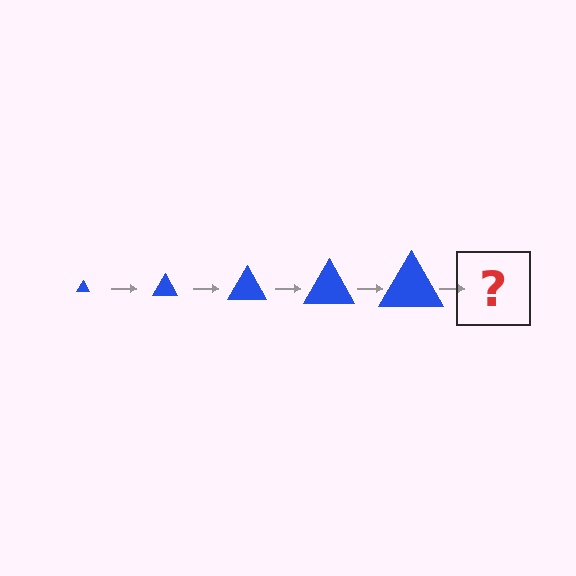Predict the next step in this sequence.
The next step is a blue triangle, larger than the previous one.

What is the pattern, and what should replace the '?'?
The pattern is that the triangle gets progressively larger each step. The '?' should be a blue triangle, larger than the previous one.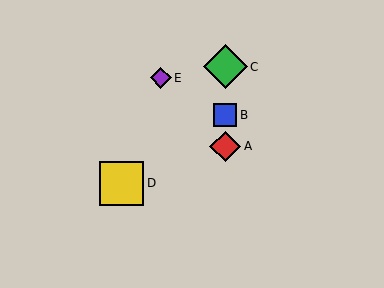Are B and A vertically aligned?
Yes, both are at x≈225.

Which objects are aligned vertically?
Objects A, B, C are aligned vertically.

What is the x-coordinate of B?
Object B is at x≈225.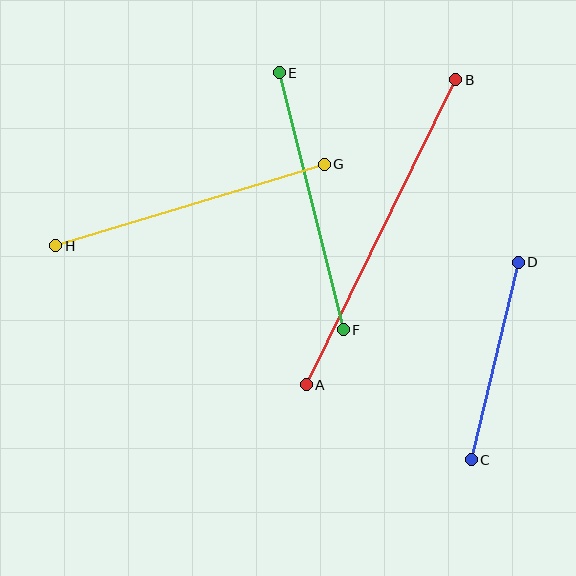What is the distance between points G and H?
The distance is approximately 281 pixels.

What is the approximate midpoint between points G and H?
The midpoint is at approximately (190, 205) pixels.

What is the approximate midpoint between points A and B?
The midpoint is at approximately (381, 232) pixels.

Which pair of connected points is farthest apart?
Points A and B are farthest apart.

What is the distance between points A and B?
The distance is approximately 340 pixels.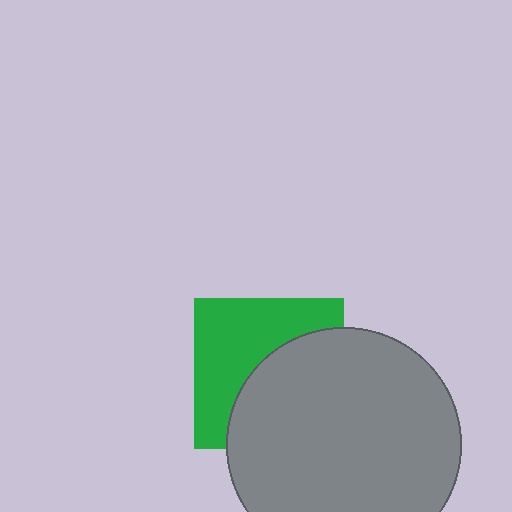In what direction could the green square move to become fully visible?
The green square could move toward the upper-left. That would shift it out from behind the gray circle entirely.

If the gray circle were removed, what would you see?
You would see the complete green square.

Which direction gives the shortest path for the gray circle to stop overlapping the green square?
Moving toward the lower-right gives the shortest separation.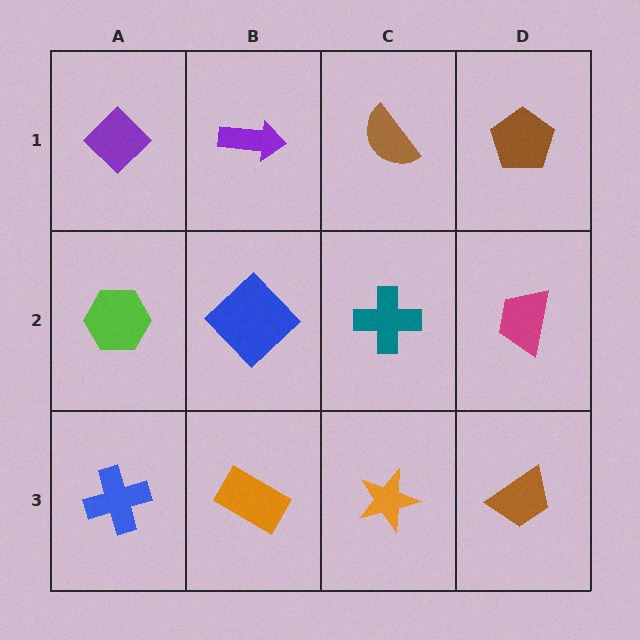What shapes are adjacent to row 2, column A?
A purple diamond (row 1, column A), a blue cross (row 3, column A), a blue diamond (row 2, column B).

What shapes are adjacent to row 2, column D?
A brown pentagon (row 1, column D), a brown trapezoid (row 3, column D), a teal cross (row 2, column C).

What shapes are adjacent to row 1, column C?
A teal cross (row 2, column C), a purple arrow (row 1, column B), a brown pentagon (row 1, column D).